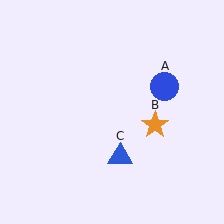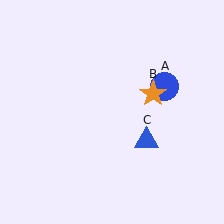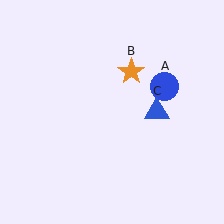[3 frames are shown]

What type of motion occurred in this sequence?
The orange star (object B), blue triangle (object C) rotated counterclockwise around the center of the scene.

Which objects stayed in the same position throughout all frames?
Blue circle (object A) remained stationary.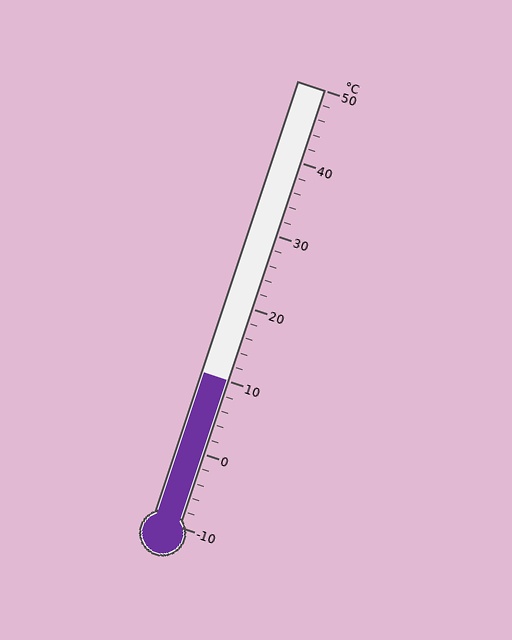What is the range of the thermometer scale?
The thermometer scale ranges from -10°C to 50°C.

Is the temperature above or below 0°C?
The temperature is above 0°C.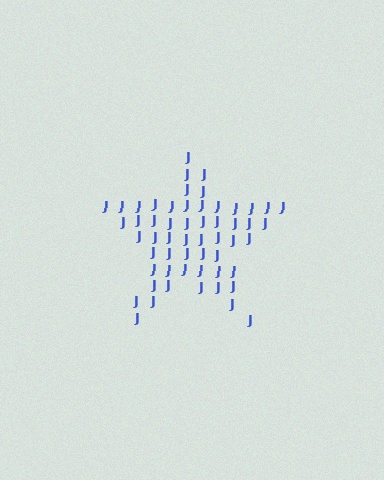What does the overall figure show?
The overall figure shows a star.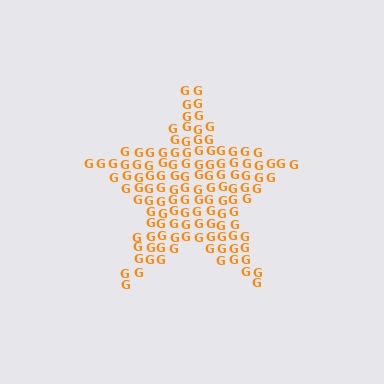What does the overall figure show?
The overall figure shows a star.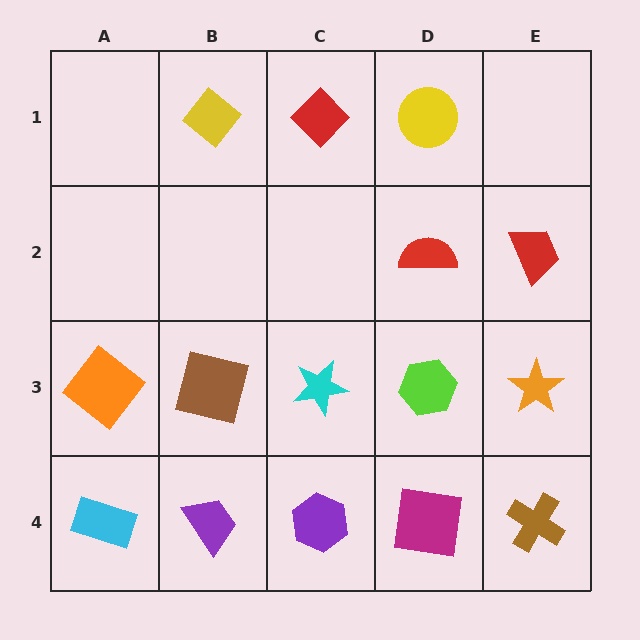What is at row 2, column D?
A red semicircle.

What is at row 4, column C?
A purple hexagon.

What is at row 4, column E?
A brown cross.